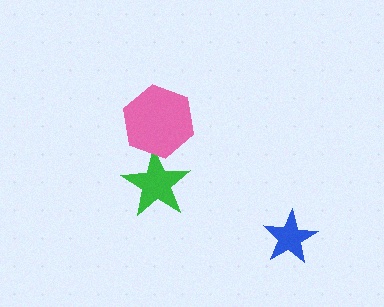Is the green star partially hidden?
Yes, it is partially covered by another shape.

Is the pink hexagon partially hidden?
No, no other shape covers it.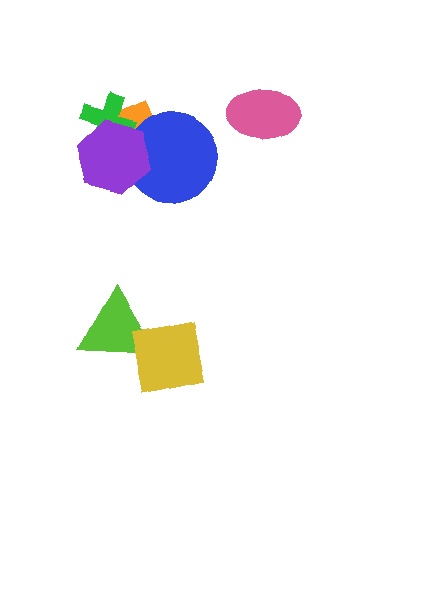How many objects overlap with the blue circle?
2 objects overlap with the blue circle.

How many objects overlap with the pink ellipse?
0 objects overlap with the pink ellipse.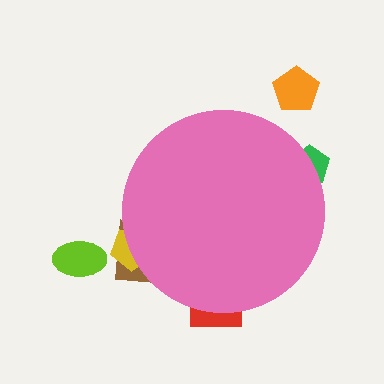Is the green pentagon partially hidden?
Yes, the green pentagon is partially hidden behind the pink circle.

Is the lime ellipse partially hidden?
No, the lime ellipse is fully visible.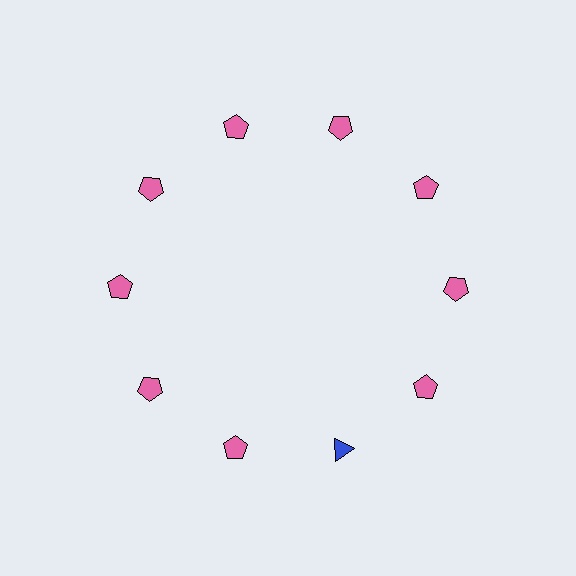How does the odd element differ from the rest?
It differs in both color (blue instead of pink) and shape (triangle instead of pentagon).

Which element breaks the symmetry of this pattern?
The blue triangle at roughly the 5 o'clock position breaks the symmetry. All other shapes are pink pentagons.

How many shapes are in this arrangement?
There are 10 shapes arranged in a ring pattern.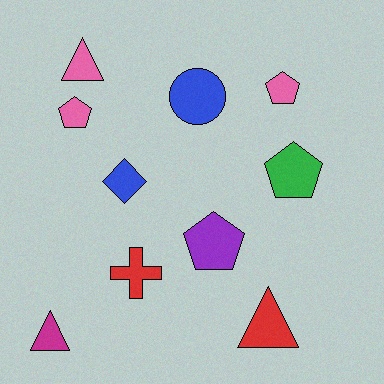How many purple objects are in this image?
There is 1 purple object.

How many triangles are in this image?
There are 3 triangles.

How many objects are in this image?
There are 10 objects.